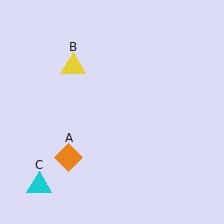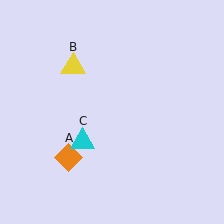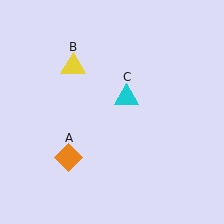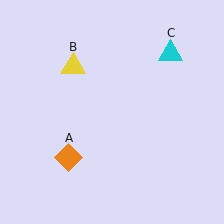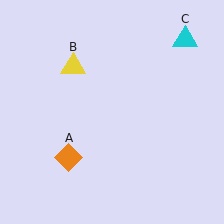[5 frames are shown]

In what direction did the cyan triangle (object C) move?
The cyan triangle (object C) moved up and to the right.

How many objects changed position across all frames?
1 object changed position: cyan triangle (object C).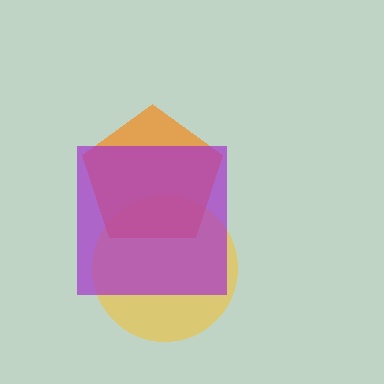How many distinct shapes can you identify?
There are 3 distinct shapes: a yellow circle, an orange pentagon, a purple square.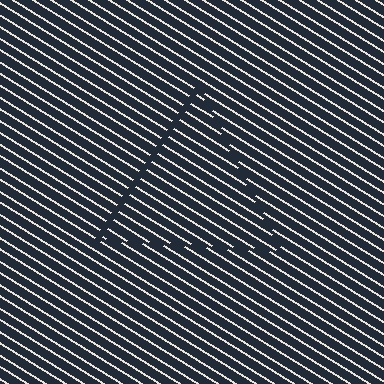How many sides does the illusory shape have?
3 sides — the line-ends trace a triangle.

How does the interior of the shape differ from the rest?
The interior of the shape contains the same grating, shifted by half a period — the contour is defined by the phase discontinuity where line-ends from the inner and outer gratings abut.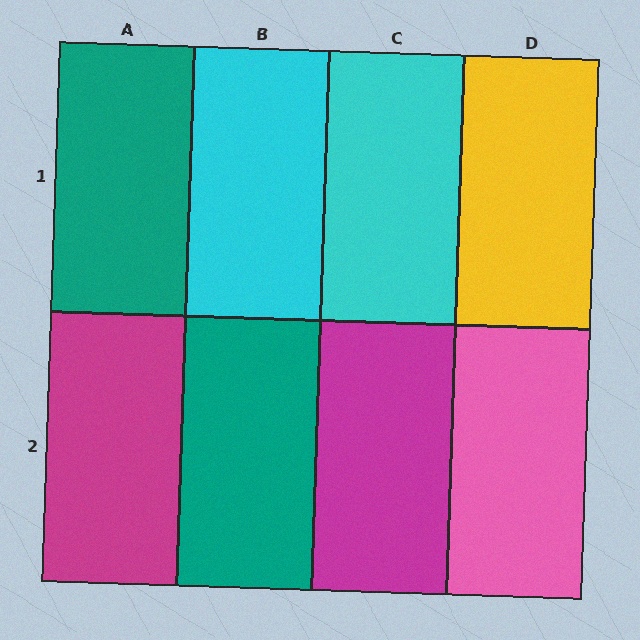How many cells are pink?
1 cell is pink.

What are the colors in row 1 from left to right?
Teal, cyan, cyan, yellow.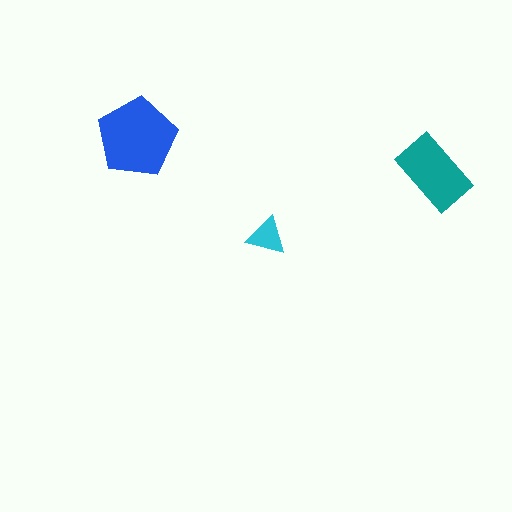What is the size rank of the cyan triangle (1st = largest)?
3rd.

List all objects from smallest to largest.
The cyan triangle, the teal rectangle, the blue pentagon.